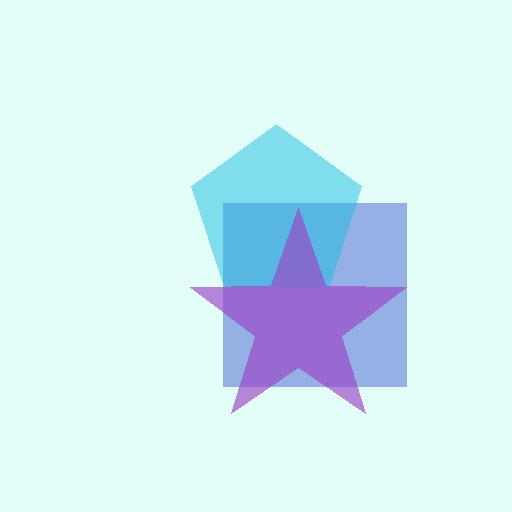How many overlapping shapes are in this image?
There are 3 overlapping shapes in the image.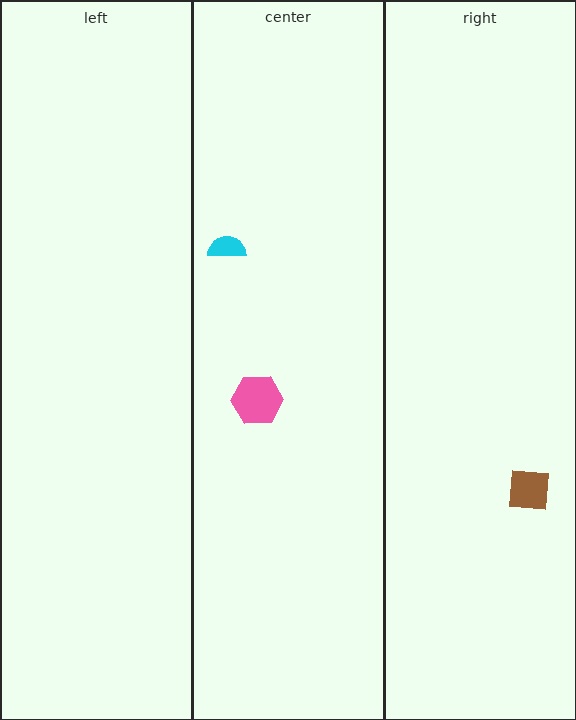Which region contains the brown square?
The right region.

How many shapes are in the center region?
2.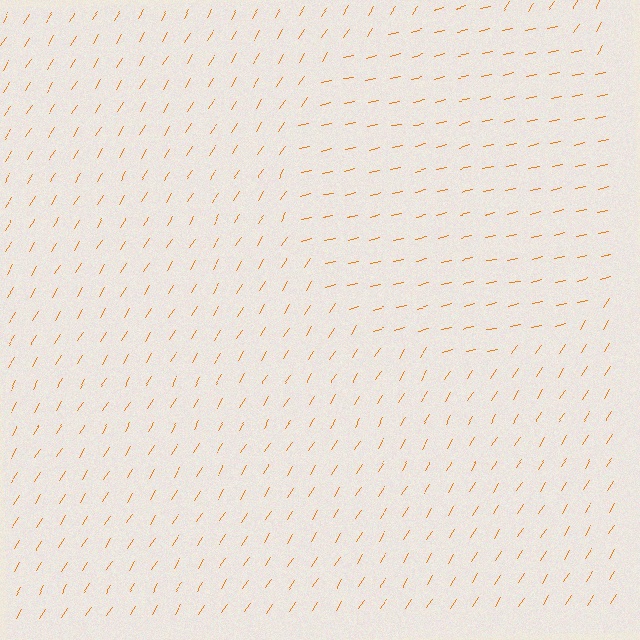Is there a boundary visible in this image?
Yes, there is a texture boundary formed by a change in line orientation.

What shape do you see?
I see a circle.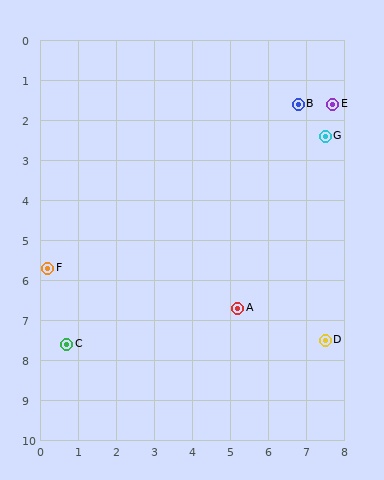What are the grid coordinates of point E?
Point E is at approximately (7.7, 1.6).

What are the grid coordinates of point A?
Point A is at approximately (5.2, 6.7).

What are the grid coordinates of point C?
Point C is at approximately (0.7, 7.6).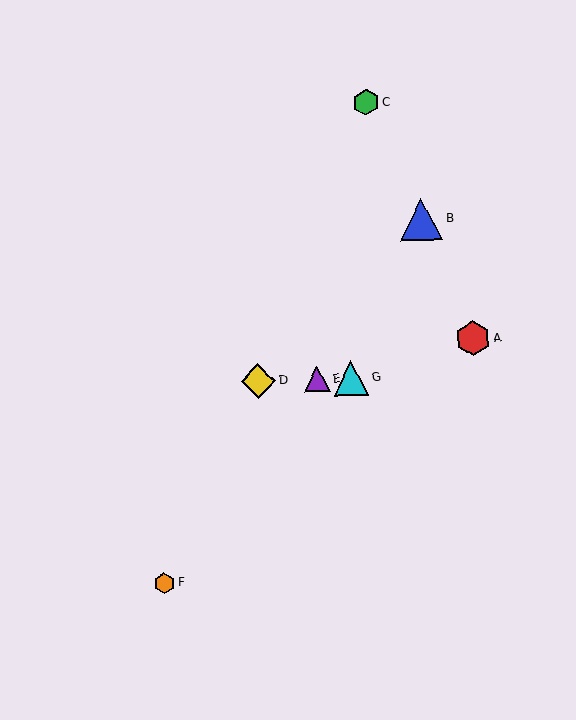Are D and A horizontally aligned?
No, D is at y≈381 and A is at y≈338.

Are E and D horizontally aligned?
Yes, both are at y≈379.